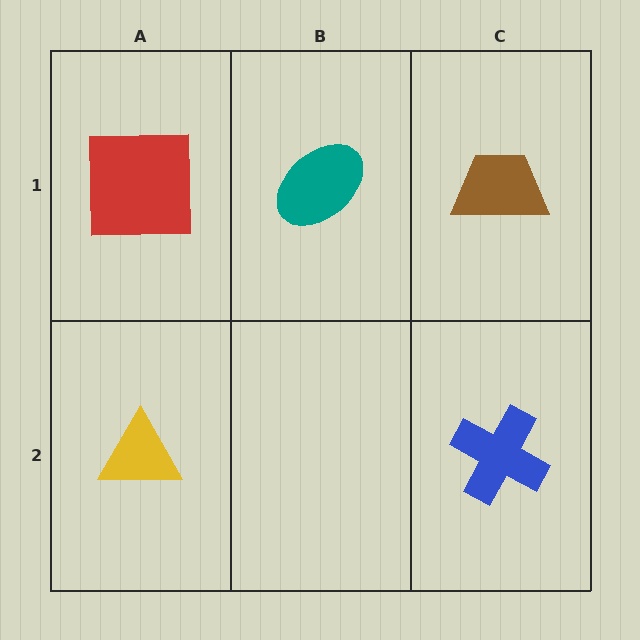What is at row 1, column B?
A teal ellipse.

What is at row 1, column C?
A brown trapezoid.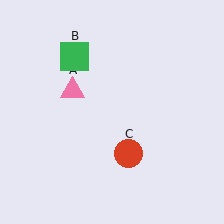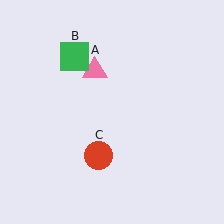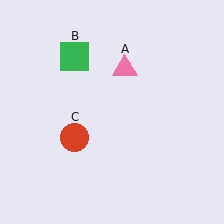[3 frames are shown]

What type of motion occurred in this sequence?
The pink triangle (object A), red circle (object C) rotated clockwise around the center of the scene.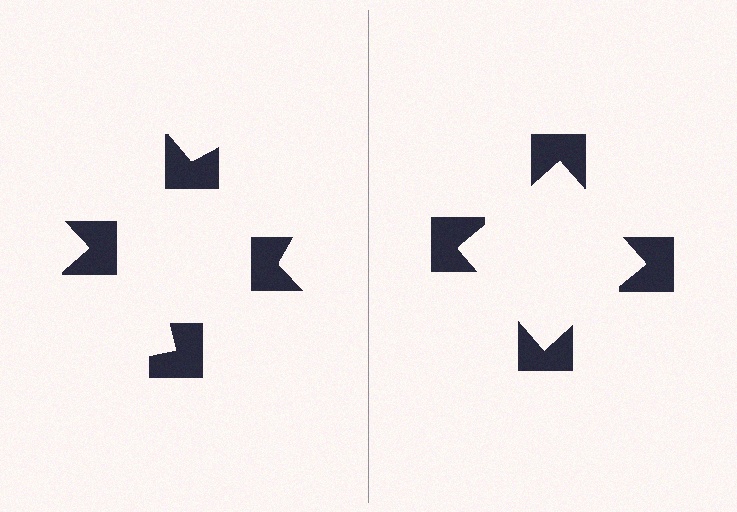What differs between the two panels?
The notched squares are positioned identically on both sides; only the wedge orientations differ. On the right they align to a square; on the left they are misaligned.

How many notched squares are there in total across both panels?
8 — 4 on each side.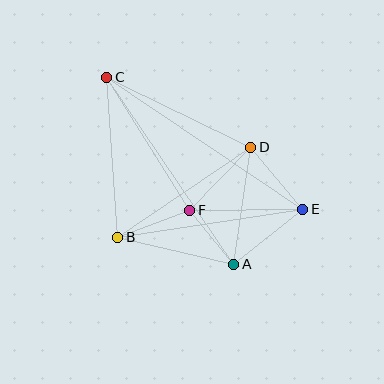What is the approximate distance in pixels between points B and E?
The distance between B and E is approximately 187 pixels.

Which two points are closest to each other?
Points A and F are closest to each other.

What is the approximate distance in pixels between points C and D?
The distance between C and D is approximately 160 pixels.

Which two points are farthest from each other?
Points C and E are farthest from each other.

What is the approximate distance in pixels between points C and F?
The distance between C and F is approximately 157 pixels.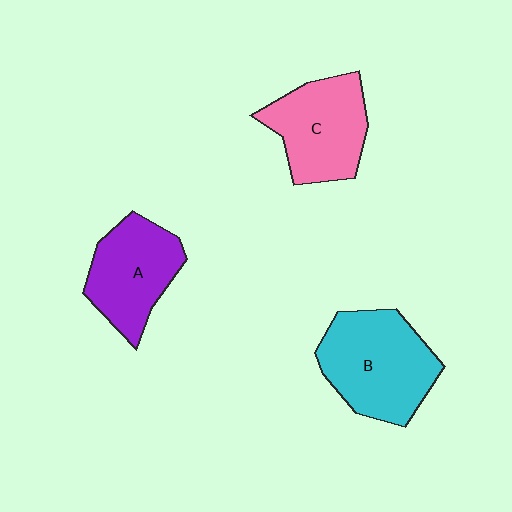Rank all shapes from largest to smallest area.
From largest to smallest: B (cyan), C (pink), A (purple).